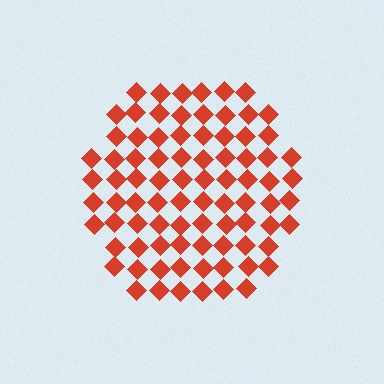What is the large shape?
The large shape is a hexagon.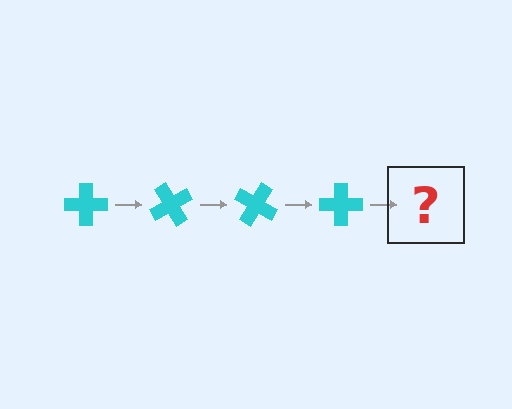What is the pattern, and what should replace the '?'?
The pattern is that the cross rotates 60 degrees each step. The '?' should be a cyan cross rotated 240 degrees.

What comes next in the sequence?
The next element should be a cyan cross rotated 240 degrees.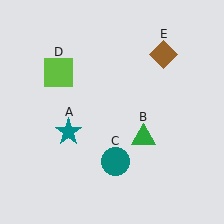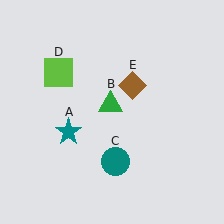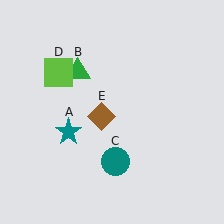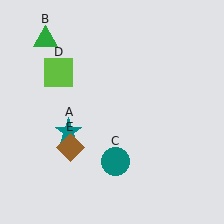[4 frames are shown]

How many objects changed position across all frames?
2 objects changed position: green triangle (object B), brown diamond (object E).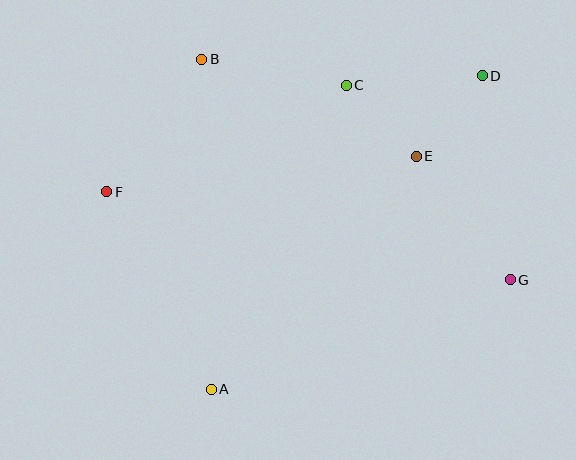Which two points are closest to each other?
Points C and E are closest to each other.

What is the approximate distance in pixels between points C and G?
The distance between C and G is approximately 255 pixels.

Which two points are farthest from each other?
Points A and D are farthest from each other.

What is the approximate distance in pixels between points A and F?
The distance between A and F is approximately 223 pixels.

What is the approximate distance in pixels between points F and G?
The distance between F and G is approximately 413 pixels.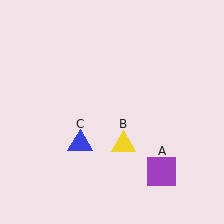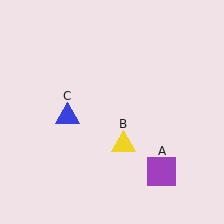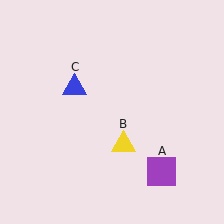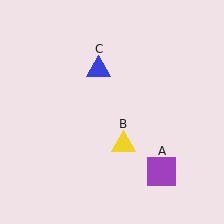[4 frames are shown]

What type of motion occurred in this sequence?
The blue triangle (object C) rotated clockwise around the center of the scene.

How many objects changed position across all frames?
1 object changed position: blue triangle (object C).